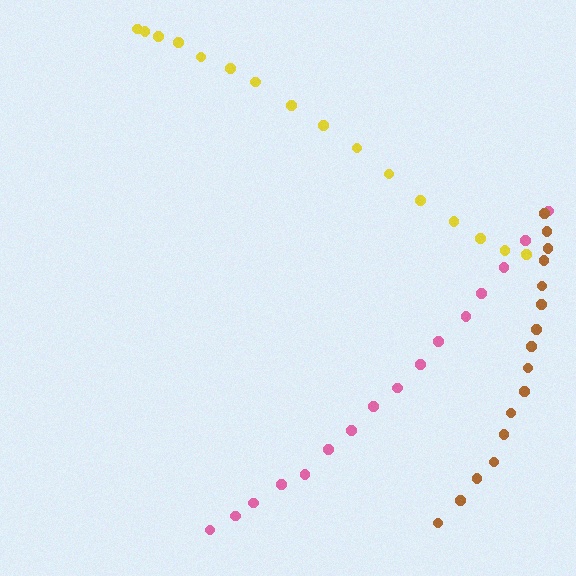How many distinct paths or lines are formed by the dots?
There are 3 distinct paths.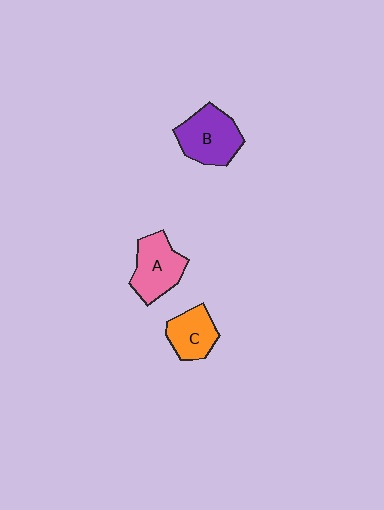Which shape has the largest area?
Shape B (purple).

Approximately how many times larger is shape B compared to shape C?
Approximately 1.4 times.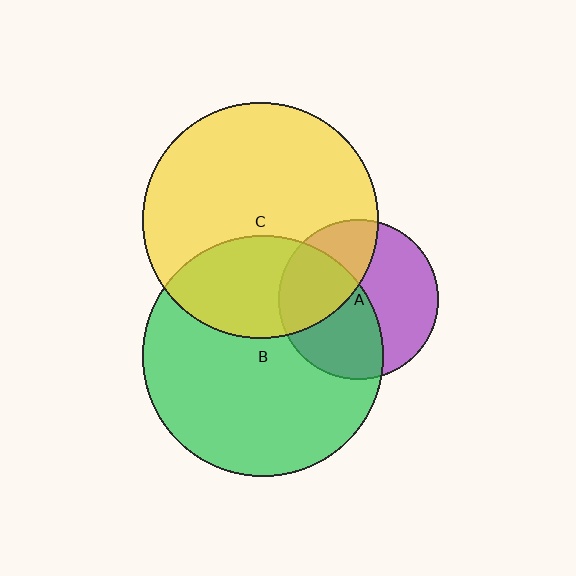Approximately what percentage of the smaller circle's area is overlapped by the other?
Approximately 50%.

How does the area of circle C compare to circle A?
Approximately 2.2 times.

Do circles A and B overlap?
Yes.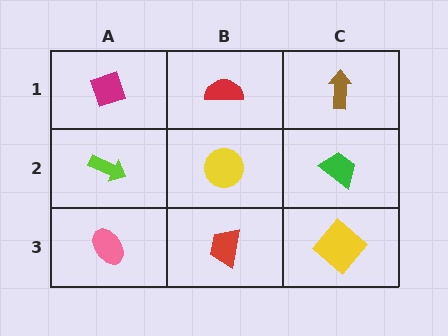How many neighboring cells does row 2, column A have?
3.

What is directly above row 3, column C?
A green trapezoid.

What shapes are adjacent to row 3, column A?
A lime arrow (row 2, column A), a red trapezoid (row 3, column B).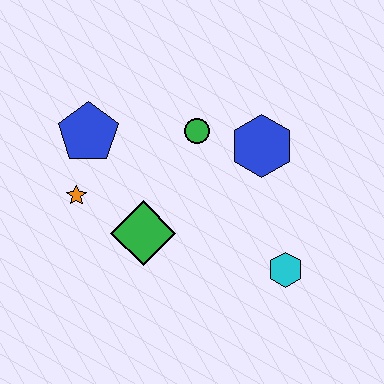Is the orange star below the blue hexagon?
Yes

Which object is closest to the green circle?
The blue hexagon is closest to the green circle.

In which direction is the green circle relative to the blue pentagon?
The green circle is to the right of the blue pentagon.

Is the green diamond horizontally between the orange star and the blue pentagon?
No